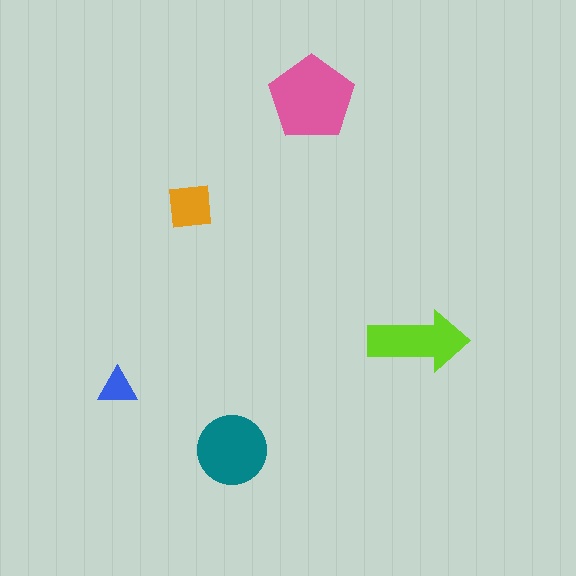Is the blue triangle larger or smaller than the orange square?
Smaller.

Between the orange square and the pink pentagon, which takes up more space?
The pink pentagon.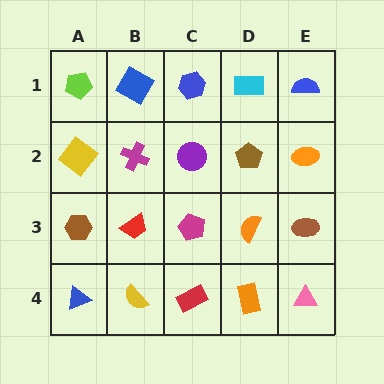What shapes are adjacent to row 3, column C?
A purple circle (row 2, column C), a red rectangle (row 4, column C), a red trapezoid (row 3, column B), an orange semicircle (row 3, column D).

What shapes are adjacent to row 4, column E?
A brown ellipse (row 3, column E), an orange rectangle (row 4, column D).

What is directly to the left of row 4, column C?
A yellow semicircle.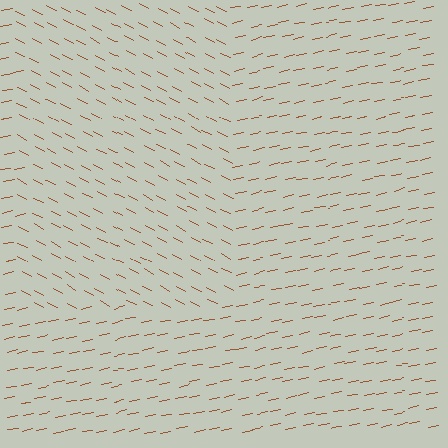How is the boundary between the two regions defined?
The boundary is defined purely by a change in line orientation (approximately 39 degrees difference). All lines are the same color and thickness.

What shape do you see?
I see a rectangle.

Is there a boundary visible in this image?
Yes, there is a texture boundary formed by a change in line orientation.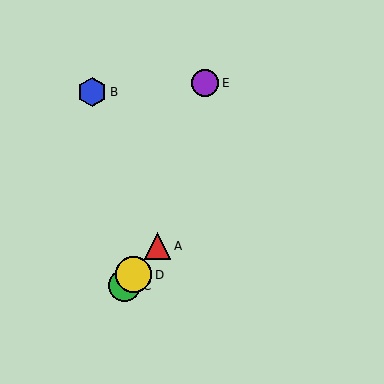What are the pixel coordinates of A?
Object A is at (158, 246).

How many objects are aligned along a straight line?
3 objects (A, C, D) are aligned along a straight line.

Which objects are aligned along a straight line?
Objects A, C, D are aligned along a straight line.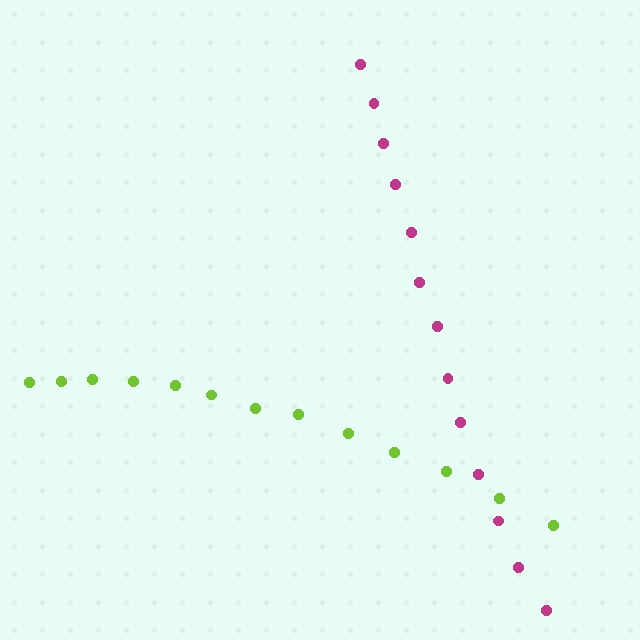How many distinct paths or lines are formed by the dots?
There are 2 distinct paths.